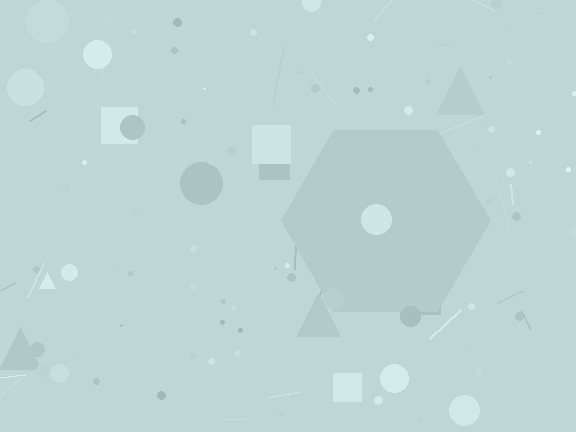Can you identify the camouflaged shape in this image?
The camouflaged shape is a hexagon.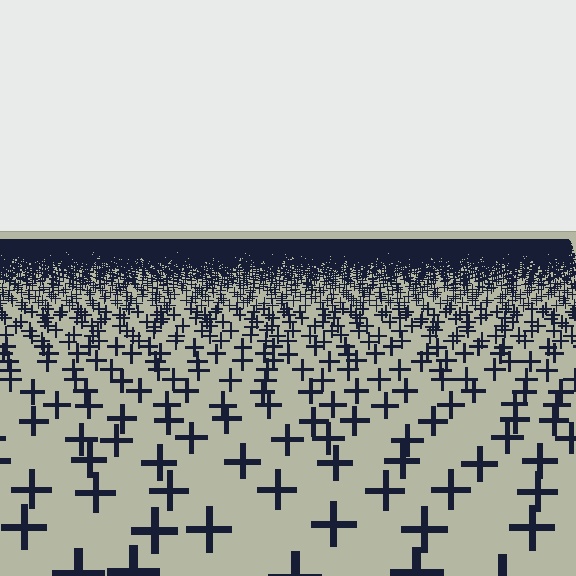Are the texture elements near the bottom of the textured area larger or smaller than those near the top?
Larger. Near the bottom, elements are closer to the viewer and appear at a bigger on-screen size.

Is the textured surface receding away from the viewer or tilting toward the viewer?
The surface is receding away from the viewer. Texture elements get smaller and denser toward the top.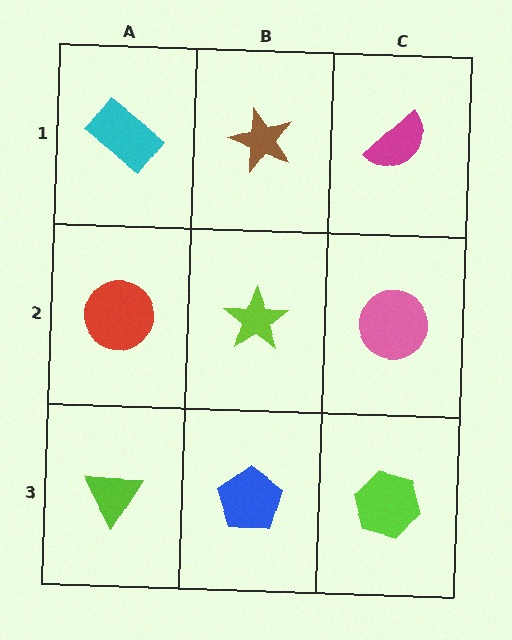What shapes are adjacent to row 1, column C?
A pink circle (row 2, column C), a brown star (row 1, column B).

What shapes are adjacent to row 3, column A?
A red circle (row 2, column A), a blue pentagon (row 3, column B).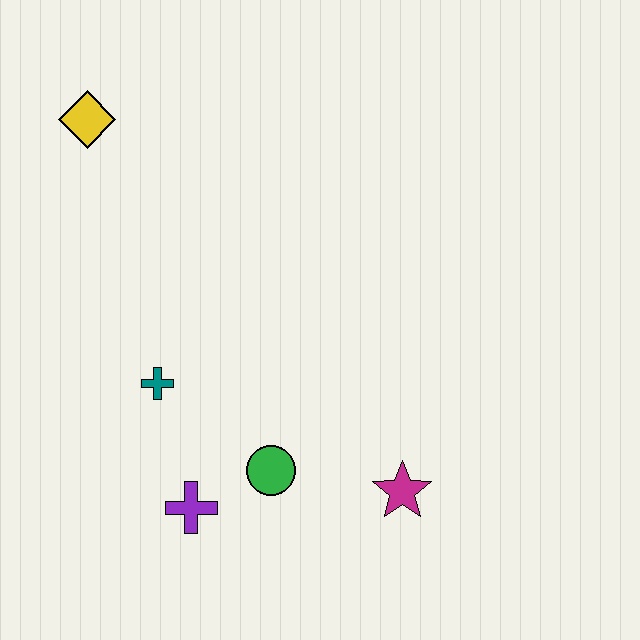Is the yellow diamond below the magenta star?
No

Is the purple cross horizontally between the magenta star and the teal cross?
Yes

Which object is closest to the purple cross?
The green circle is closest to the purple cross.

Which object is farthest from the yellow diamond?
The magenta star is farthest from the yellow diamond.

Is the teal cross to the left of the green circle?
Yes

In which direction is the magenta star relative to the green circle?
The magenta star is to the right of the green circle.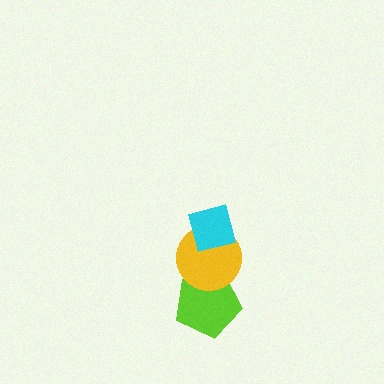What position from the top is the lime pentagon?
The lime pentagon is 3rd from the top.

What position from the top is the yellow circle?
The yellow circle is 2nd from the top.